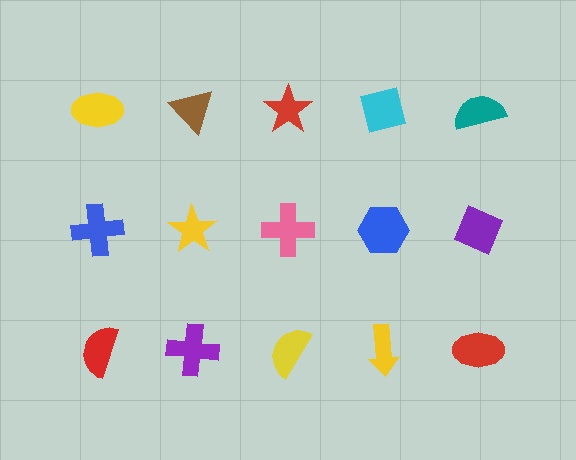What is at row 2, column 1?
A blue cross.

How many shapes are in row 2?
5 shapes.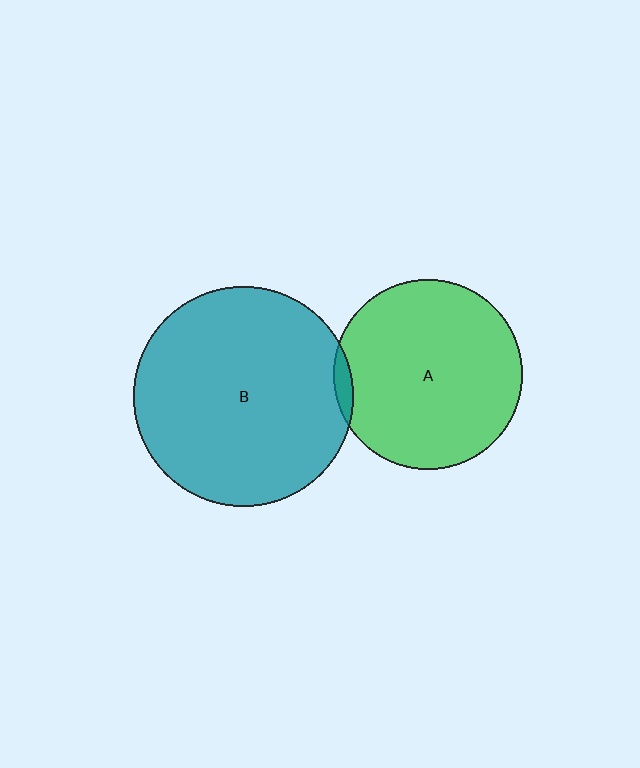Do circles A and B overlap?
Yes.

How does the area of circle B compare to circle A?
Approximately 1.4 times.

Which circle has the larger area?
Circle B (teal).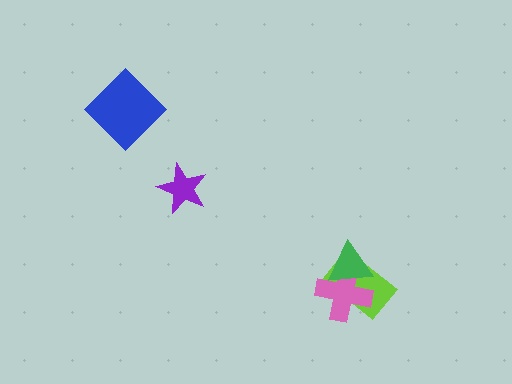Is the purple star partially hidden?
No, no other shape covers it.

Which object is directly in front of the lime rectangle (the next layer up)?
The pink cross is directly in front of the lime rectangle.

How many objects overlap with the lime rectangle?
2 objects overlap with the lime rectangle.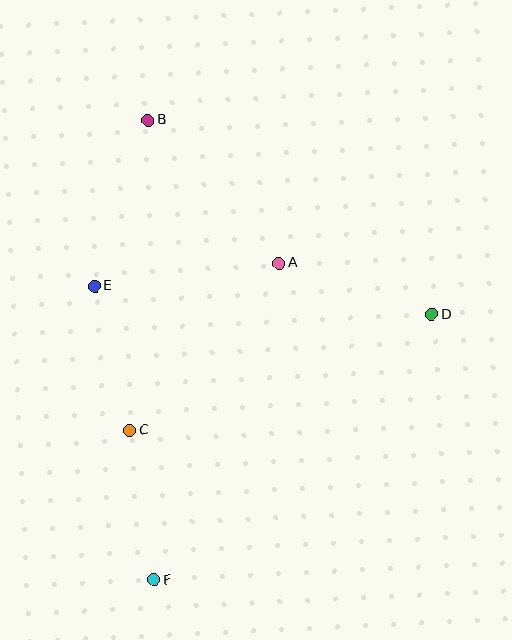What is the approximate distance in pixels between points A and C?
The distance between A and C is approximately 224 pixels.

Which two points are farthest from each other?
Points B and F are farthest from each other.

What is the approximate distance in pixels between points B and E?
The distance between B and E is approximately 174 pixels.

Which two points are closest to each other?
Points C and E are closest to each other.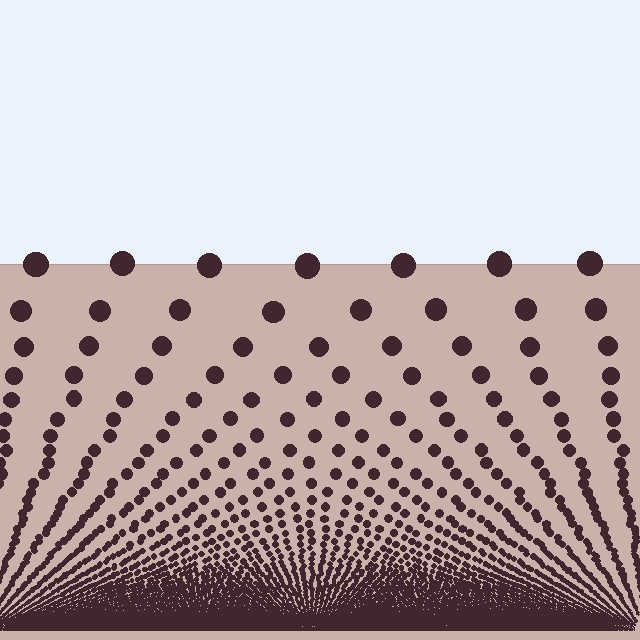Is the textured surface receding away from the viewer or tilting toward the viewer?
The surface appears to tilt toward the viewer. Texture elements get larger and sparser toward the top.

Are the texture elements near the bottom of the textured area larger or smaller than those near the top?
Smaller. The gradient is inverted — elements near the bottom are smaller and denser.